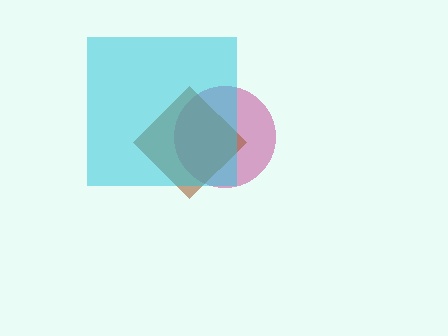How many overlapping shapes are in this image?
There are 3 overlapping shapes in the image.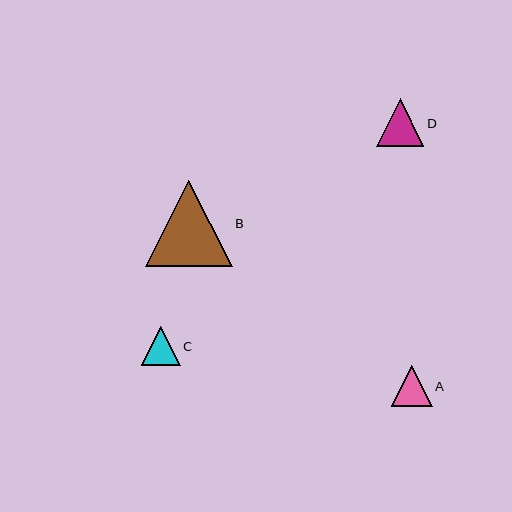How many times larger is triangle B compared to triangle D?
Triangle B is approximately 1.8 times the size of triangle D.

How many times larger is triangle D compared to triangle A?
Triangle D is approximately 1.2 times the size of triangle A.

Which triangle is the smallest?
Triangle C is the smallest with a size of approximately 39 pixels.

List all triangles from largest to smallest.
From largest to smallest: B, D, A, C.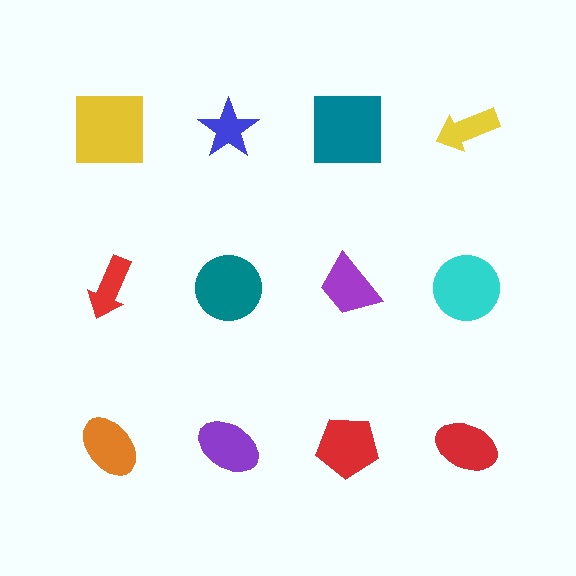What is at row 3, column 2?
A purple ellipse.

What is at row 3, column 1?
An orange ellipse.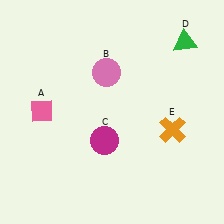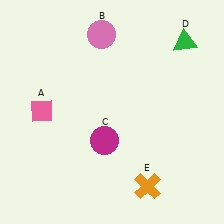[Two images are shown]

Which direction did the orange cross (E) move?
The orange cross (E) moved down.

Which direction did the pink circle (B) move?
The pink circle (B) moved up.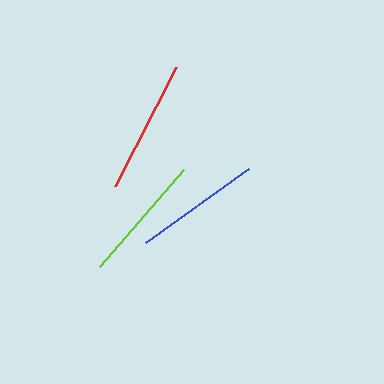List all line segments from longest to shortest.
From longest to shortest: red, lime, blue.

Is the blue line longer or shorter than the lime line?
The lime line is longer than the blue line.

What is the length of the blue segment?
The blue segment is approximately 127 pixels long.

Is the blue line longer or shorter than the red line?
The red line is longer than the blue line.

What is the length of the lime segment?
The lime segment is approximately 128 pixels long.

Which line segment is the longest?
The red line is the longest at approximately 134 pixels.